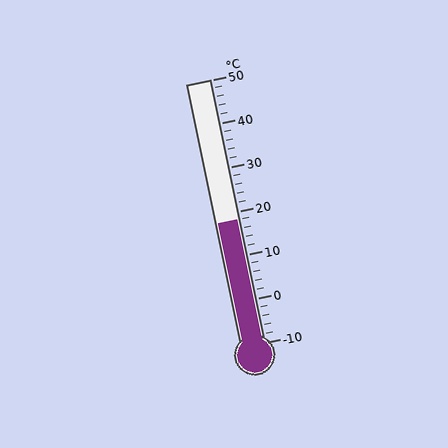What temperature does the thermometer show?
The thermometer shows approximately 18°C.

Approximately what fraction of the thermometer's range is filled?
The thermometer is filled to approximately 45% of its range.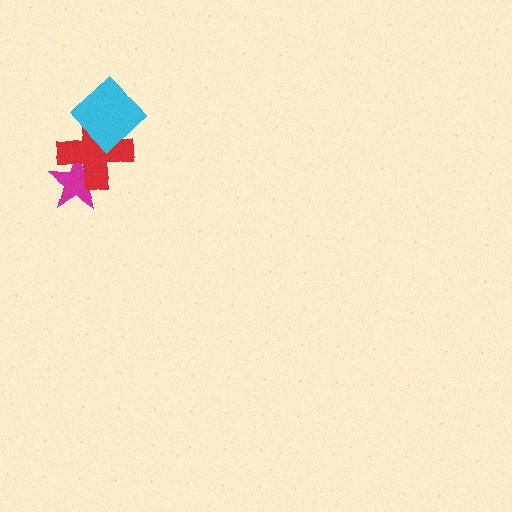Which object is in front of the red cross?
The cyan diamond is in front of the red cross.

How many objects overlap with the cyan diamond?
1 object overlaps with the cyan diamond.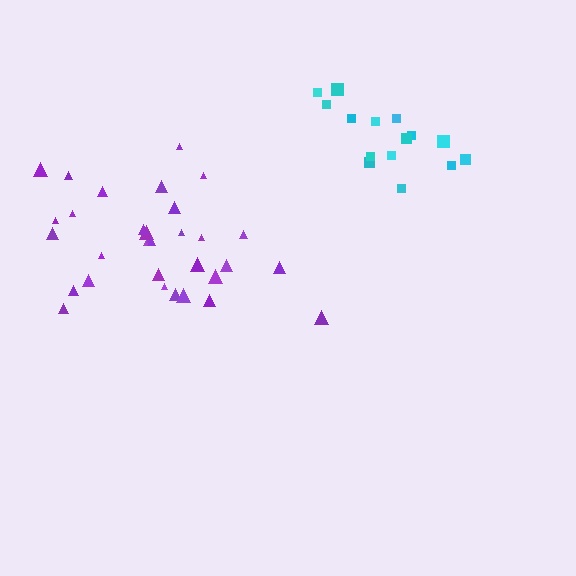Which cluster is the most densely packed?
Cyan.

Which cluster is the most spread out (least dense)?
Purple.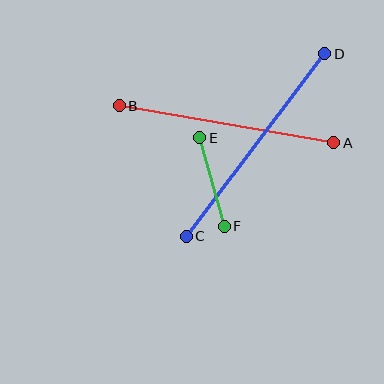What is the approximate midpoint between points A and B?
The midpoint is at approximately (226, 124) pixels.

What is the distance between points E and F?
The distance is approximately 92 pixels.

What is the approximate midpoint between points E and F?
The midpoint is at approximately (212, 182) pixels.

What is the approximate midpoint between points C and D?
The midpoint is at approximately (255, 145) pixels.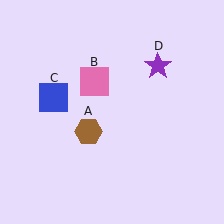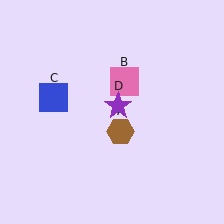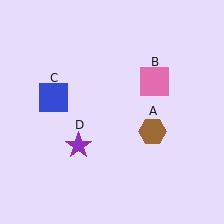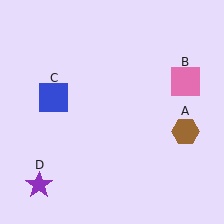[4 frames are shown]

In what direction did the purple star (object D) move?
The purple star (object D) moved down and to the left.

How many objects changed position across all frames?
3 objects changed position: brown hexagon (object A), pink square (object B), purple star (object D).